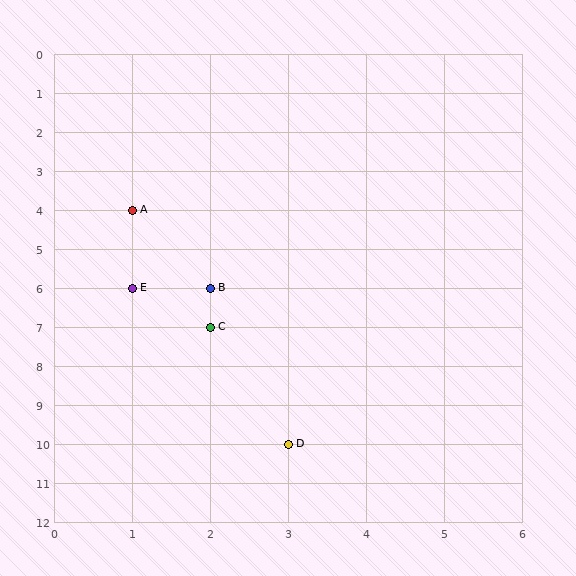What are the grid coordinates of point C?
Point C is at grid coordinates (2, 7).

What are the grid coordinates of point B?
Point B is at grid coordinates (2, 6).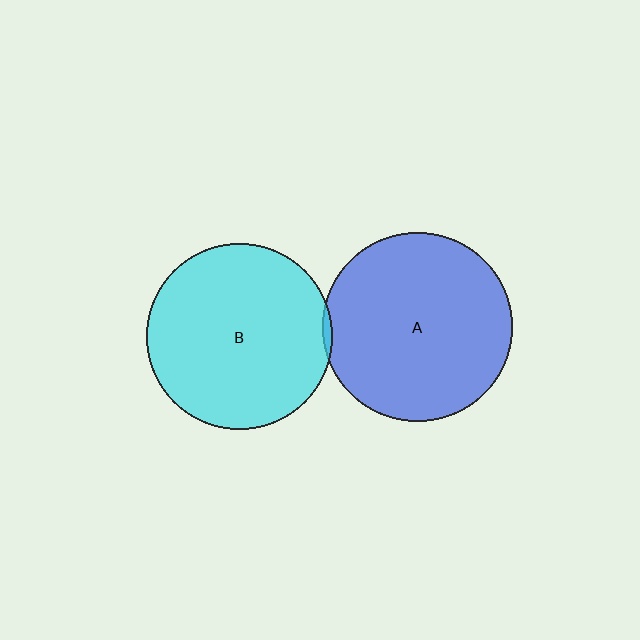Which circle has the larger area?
Circle A (blue).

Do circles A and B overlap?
Yes.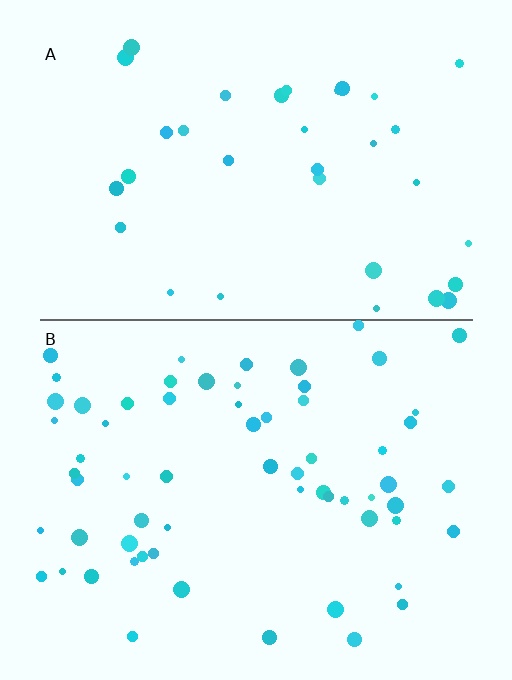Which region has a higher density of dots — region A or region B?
B (the bottom).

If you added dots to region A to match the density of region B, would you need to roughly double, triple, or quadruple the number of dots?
Approximately double.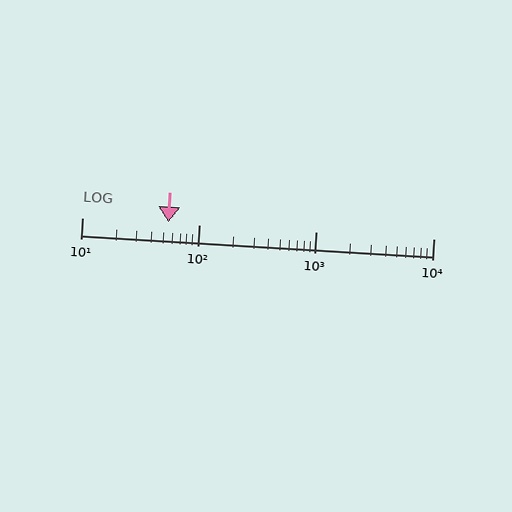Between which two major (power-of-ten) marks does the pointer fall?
The pointer is between 10 and 100.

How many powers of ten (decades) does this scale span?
The scale spans 3 decades, from 10 to 10000.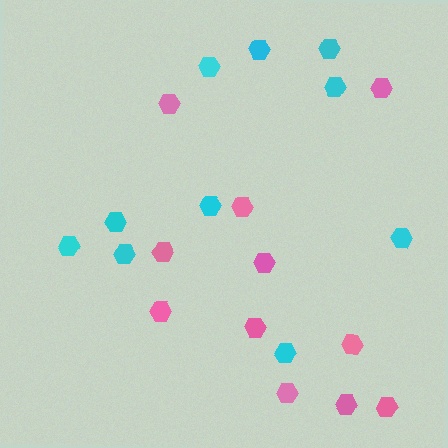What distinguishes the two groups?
There are 2 groups: one group of cyan hexagons (10) and one group of pink hexagons (11).